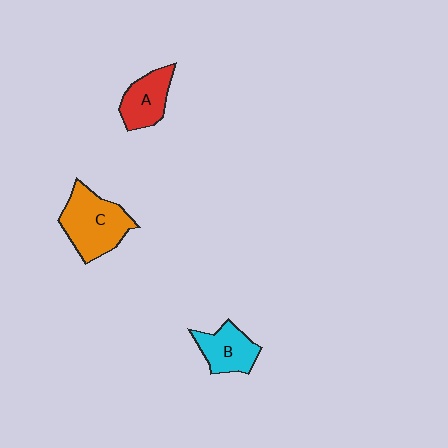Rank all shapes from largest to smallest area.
From largest to smallest: C (orange), B (cyan), A (red).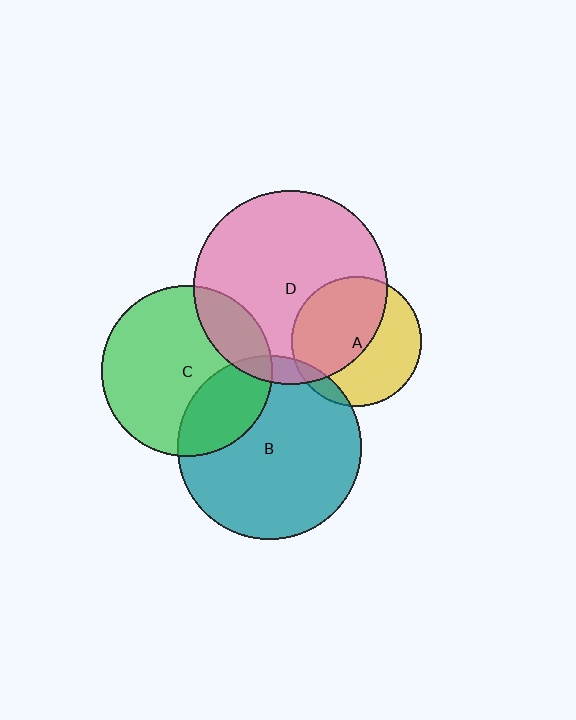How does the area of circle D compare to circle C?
Approximately 1.3 times.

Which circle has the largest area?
Circle D (pink).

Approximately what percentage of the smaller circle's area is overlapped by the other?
Approximately 25%.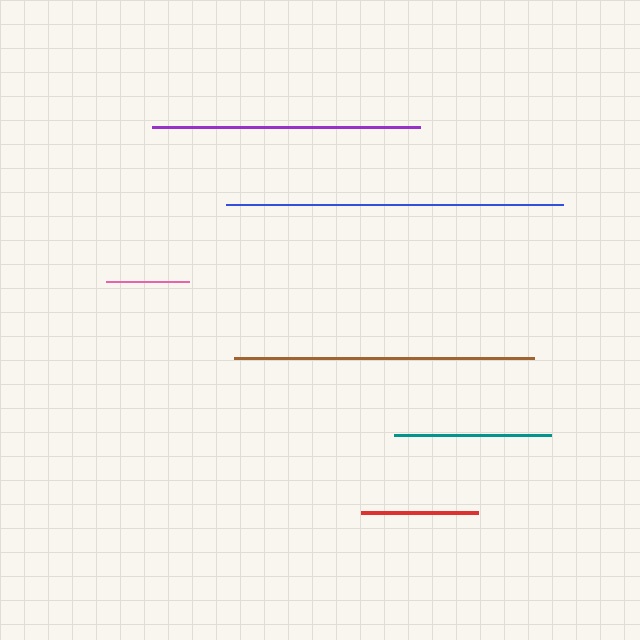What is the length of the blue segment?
The blue segment is approximately 337 pixels long.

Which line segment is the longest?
The blue line is the longest at approximately 337 pixels.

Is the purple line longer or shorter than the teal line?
The purple line is longer than the teal line.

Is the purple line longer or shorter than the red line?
The purple line is longer than the red line.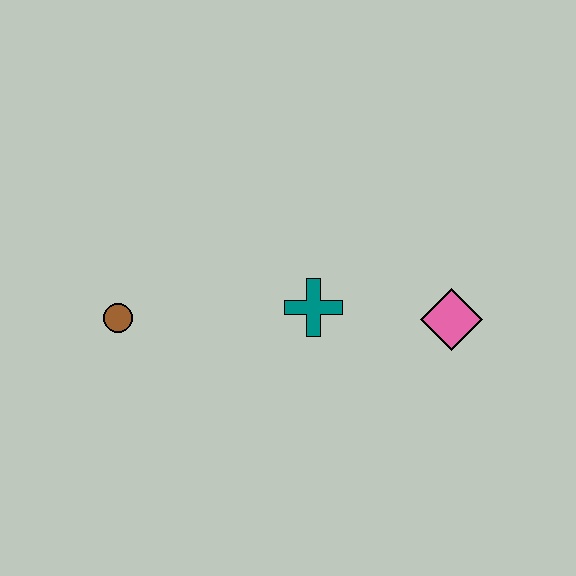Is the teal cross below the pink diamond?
No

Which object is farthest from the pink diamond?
The brown circle is farthest from the pink diamond.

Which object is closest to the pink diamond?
The teal cross is closest to the pink diamond.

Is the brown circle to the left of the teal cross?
Yes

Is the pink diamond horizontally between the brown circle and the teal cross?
No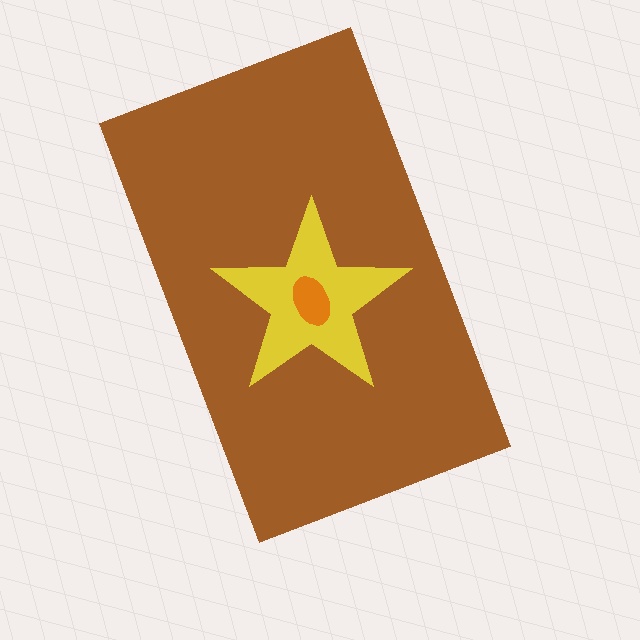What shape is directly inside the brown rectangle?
The yellow star.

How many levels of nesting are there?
3.